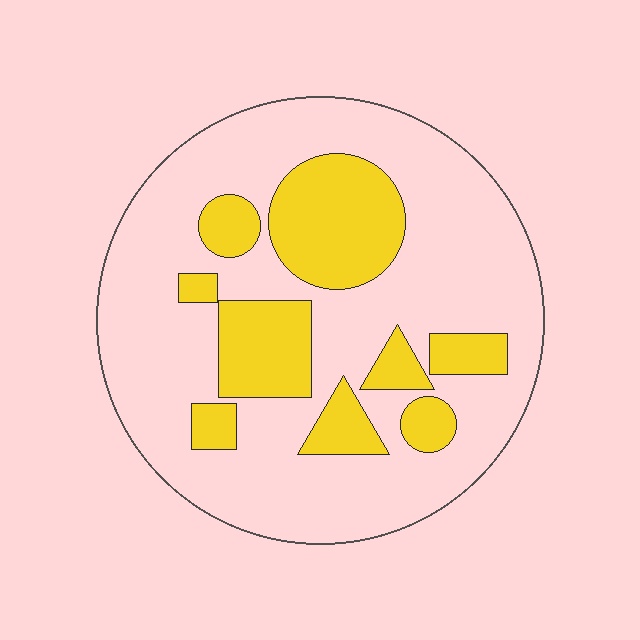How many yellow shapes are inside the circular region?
9.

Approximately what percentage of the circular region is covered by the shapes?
Approximately 25%.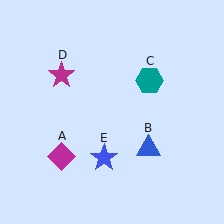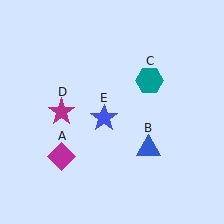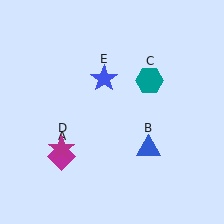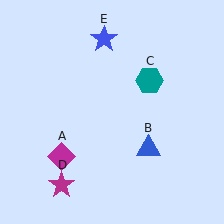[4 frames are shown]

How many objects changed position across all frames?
2 objects changed position: magenta star (object D), blue star (object E).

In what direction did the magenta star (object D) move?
The magenta star (object D) moved down.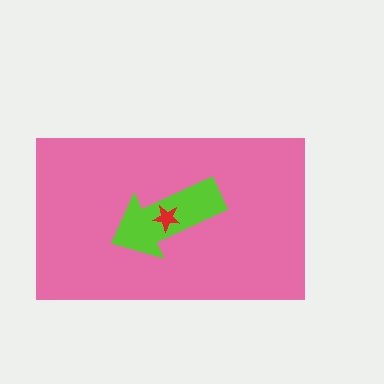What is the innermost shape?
The red star.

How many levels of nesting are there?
3.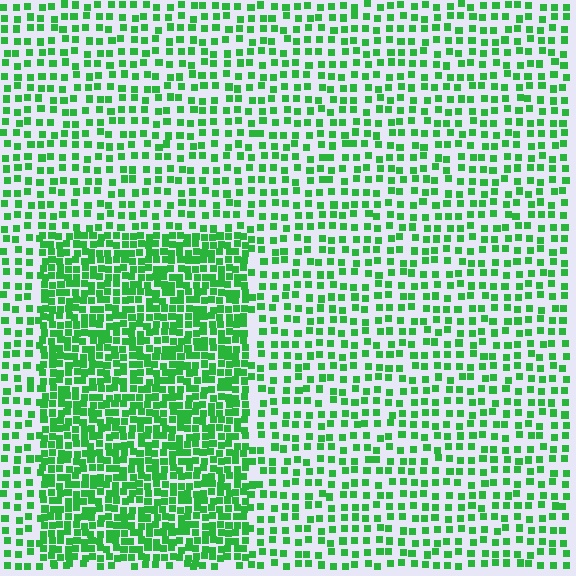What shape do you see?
I see a rectangle.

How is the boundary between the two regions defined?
The boundary is defined by a change in element density (approximately 2.1x ratio). All elements are the same color, size, and shape.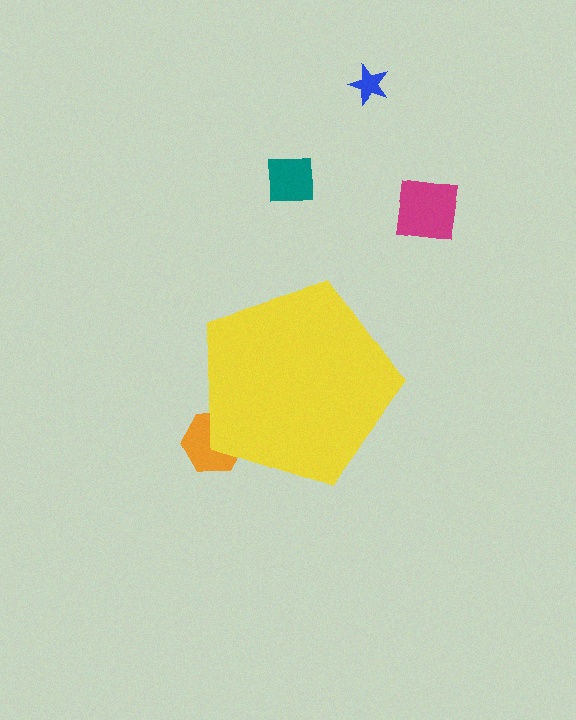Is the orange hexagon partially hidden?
Yes, the orange hexagon is partially hidden behind the yellow pentagon.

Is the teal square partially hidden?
No, the teal square is fully visible.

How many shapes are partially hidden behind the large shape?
1 shape is partially hidden.